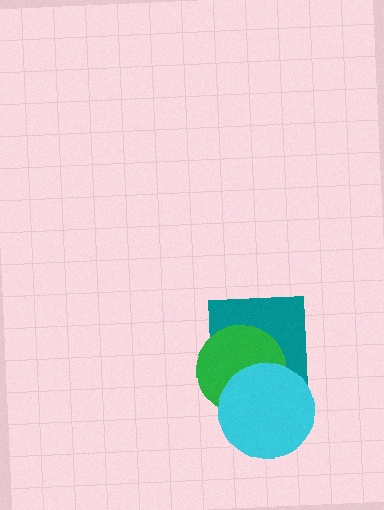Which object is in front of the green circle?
The cyan circle is in front of the green circle.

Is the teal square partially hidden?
Yes, it is partially covered by another shape.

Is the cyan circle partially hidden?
No, no other shape covers it.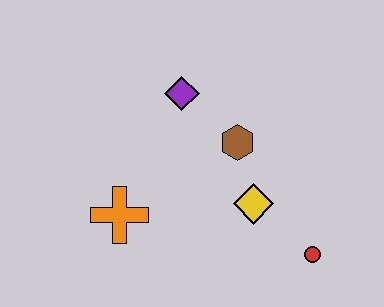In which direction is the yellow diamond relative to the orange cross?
The yellow diamond is to the right of the orange cross.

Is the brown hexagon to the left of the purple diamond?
No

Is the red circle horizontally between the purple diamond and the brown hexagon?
No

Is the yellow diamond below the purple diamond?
Yes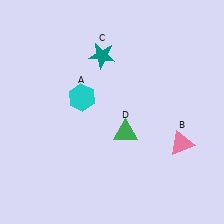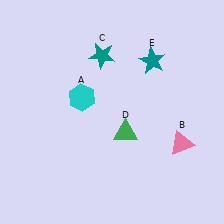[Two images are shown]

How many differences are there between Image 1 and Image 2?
There is 1 difference between the two images.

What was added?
A teal star (E) was added in Image 2.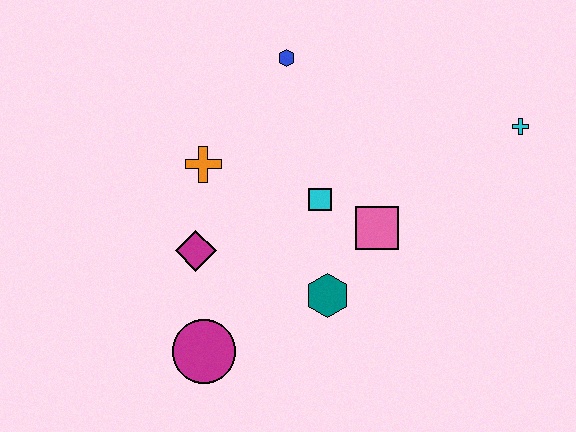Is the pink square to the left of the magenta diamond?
No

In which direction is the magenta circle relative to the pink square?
The magenta circle is to the left of the pink square.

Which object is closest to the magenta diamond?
The orange cross is closest to the magenta diamond.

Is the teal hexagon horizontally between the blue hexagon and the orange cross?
No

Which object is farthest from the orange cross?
The cyan cross is farthest from the orange cross.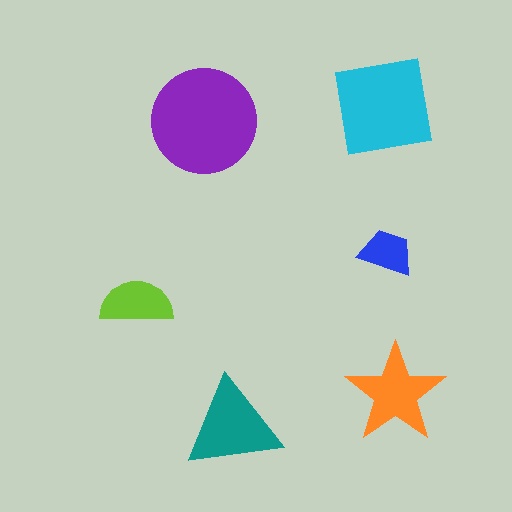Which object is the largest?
The purple circle.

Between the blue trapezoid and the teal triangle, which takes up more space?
The teal triangle.